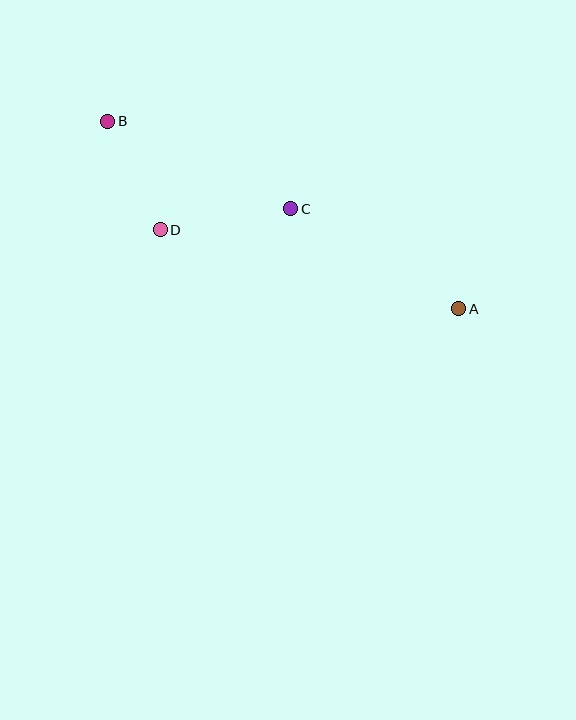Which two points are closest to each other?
Points B and D are closest to each other.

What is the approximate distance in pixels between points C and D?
The distance between C and D is approximately 132 pixels.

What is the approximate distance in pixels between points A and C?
The distance between A and C is approximately 196 pixels.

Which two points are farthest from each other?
Points A and B are farthest from each other.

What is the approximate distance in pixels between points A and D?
The distance between A and D is approximately 309 pixels.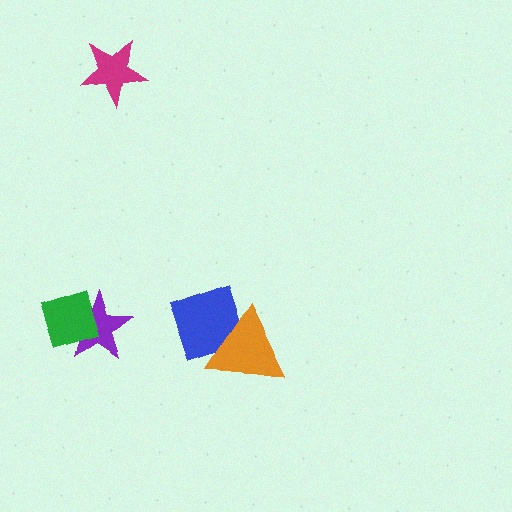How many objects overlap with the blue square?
1 object overlaps with the blue square.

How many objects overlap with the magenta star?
0 objects overlap with the magenta star.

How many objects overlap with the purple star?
1 object overlaps with the purple star.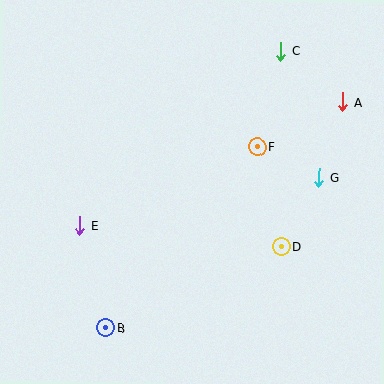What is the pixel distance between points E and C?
The distance between E and C is 265 pixels.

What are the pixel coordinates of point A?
Point A is at (343, 102).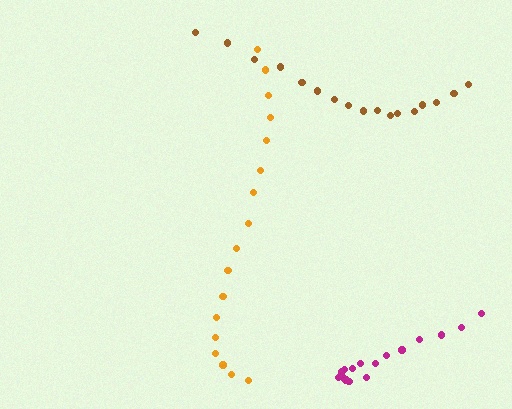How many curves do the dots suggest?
There are 3 distinct paths.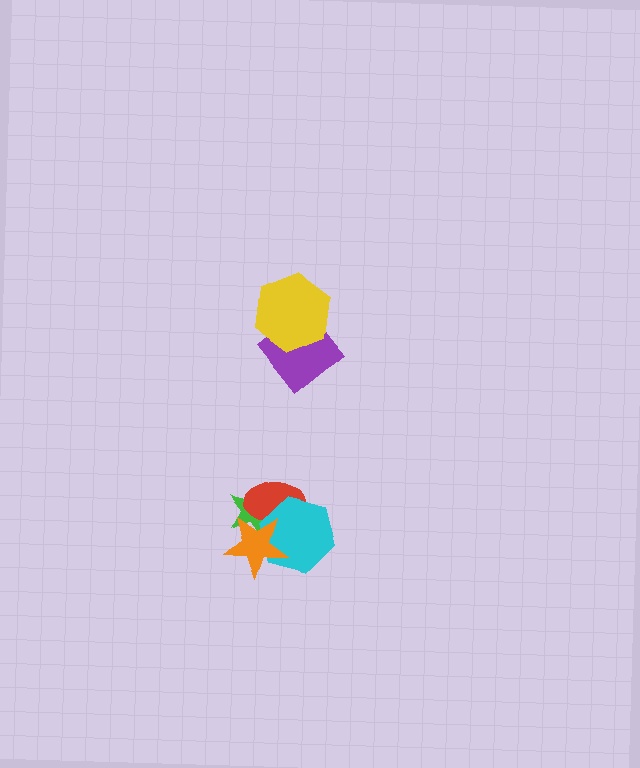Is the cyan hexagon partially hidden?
Yes, it is partially covered by another shape.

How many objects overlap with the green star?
3 objects overlap with the green star.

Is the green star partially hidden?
Yes, it is partially covered by another shape.